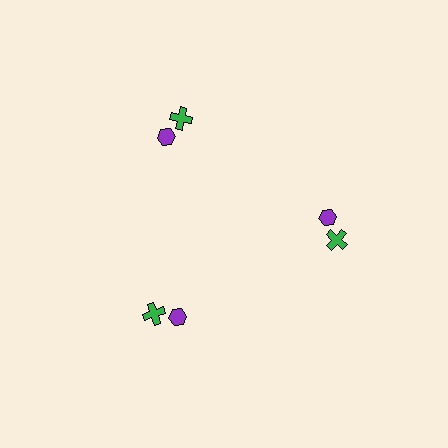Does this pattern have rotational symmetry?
Yes, this pattern has 3-fold rotational symmetry. It looks the same after rotating 120 degrees around the center.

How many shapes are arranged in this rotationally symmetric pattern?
There are 6 shapes, arranged in 3 groups of 2.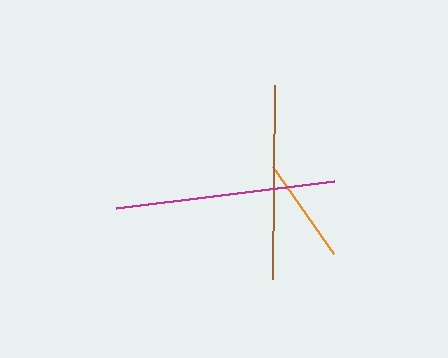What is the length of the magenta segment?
The magenta segment is approximately 219 pixels long.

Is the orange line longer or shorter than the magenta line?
The magenta line is longer than the orange line.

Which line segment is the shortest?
The orange line is the shortest at approximately 106 pixels.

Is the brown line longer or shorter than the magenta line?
The magenta line is longer than the brown line.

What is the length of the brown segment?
The brown segment is approximately 194 pixels long.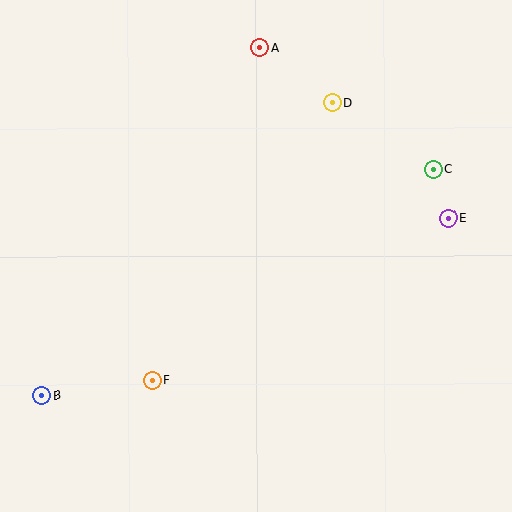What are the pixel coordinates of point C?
Point C is at (433, 169).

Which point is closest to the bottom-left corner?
Point B is closest to the bottom-left corner.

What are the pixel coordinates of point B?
Point B is at (42, 395).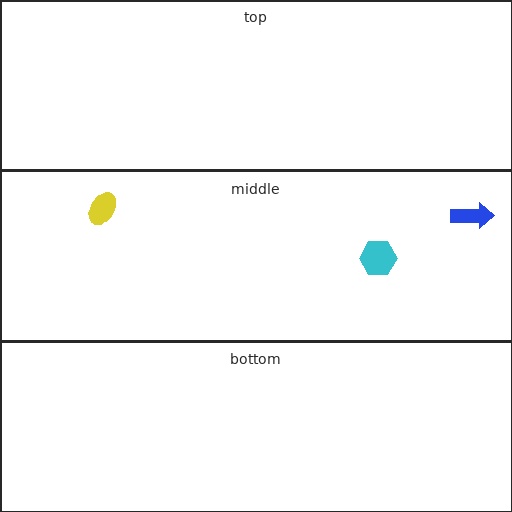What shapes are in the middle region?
The blue arrow, the cyan hexagon, the yellow ellipse.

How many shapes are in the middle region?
3.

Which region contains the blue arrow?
The middle region.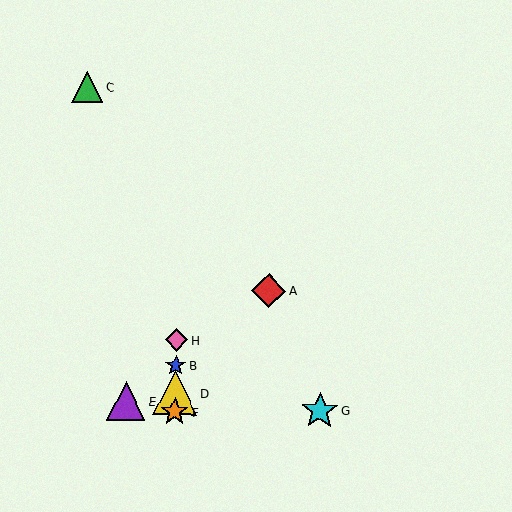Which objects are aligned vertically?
Objects B, D, F, H are aligned vertically.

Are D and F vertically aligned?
Yes, both are at x≈175.